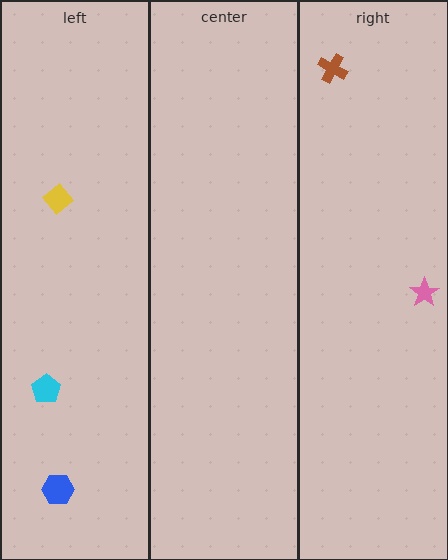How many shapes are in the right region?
2.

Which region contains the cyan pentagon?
The left region.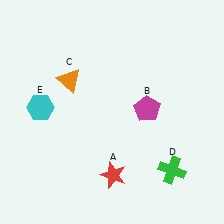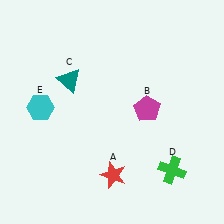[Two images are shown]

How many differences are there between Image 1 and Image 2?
There is 1 difference between the two images.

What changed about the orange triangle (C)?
In Image 1, C is orange. In Image 2, it changed to teal.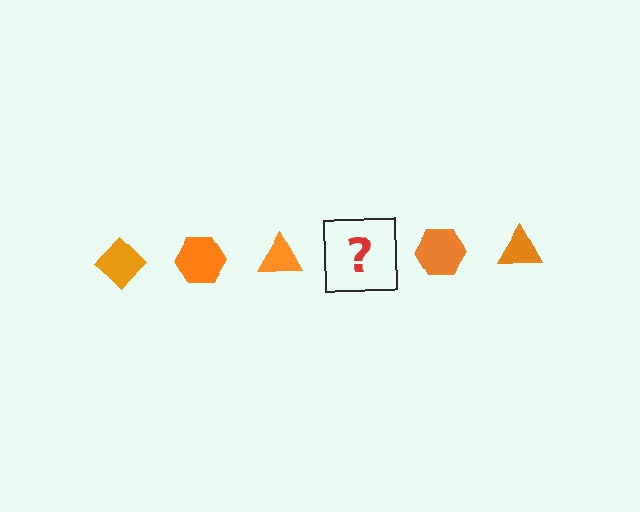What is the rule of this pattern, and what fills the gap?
The rule is that the pattern cycles through diamond, hexagon, triangle shapes in orange. The gap should be filled with an orange diamond.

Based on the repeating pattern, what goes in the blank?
The blank should be an orange diamond.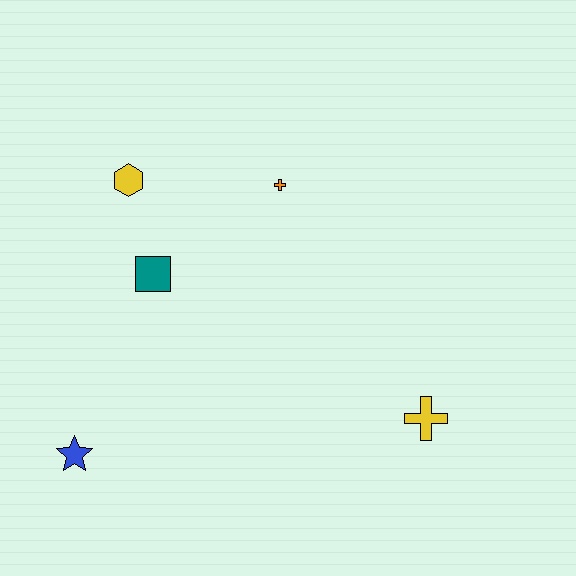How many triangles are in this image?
There are no triangles.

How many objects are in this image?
There are 5 objects.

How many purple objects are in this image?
There are no purple objects.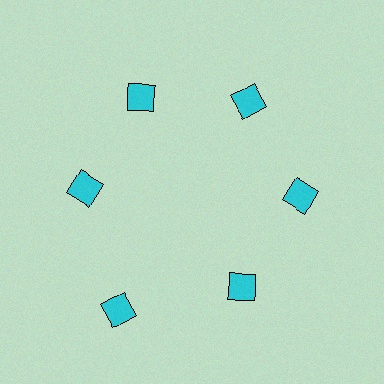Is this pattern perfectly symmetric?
No. The 6 cyan squares are arranged in a ring, but one element near the 7 o'clock position is pushed outward from the center, breaking the 6-fold rotational symmetry.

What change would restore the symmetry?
The symmetry would be restored by moving it inward, back onto the ring so that all 6 squares sit at equal angles and equal distance from the center.